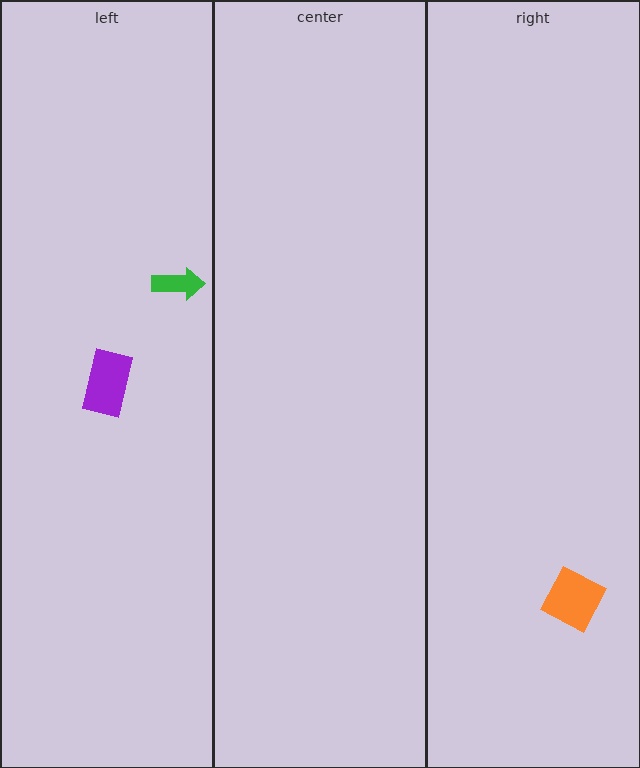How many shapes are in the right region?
1.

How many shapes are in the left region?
2.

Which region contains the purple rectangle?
The left region.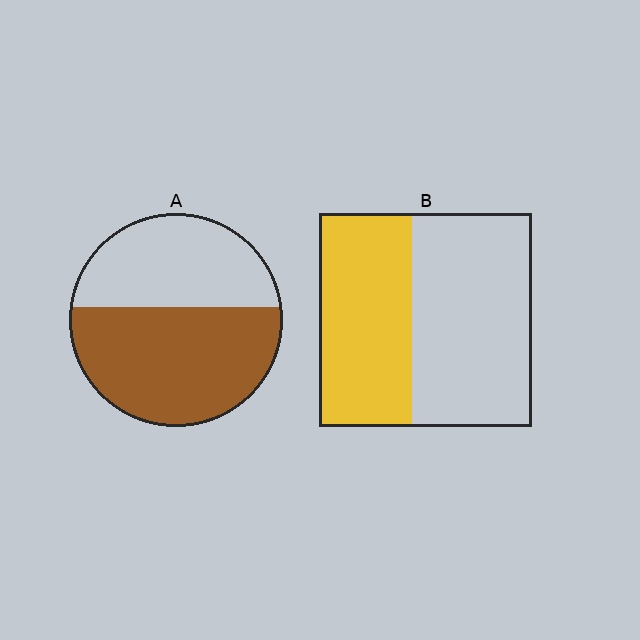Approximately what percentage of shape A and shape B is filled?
A is approximately 60% and B is approximately 45%.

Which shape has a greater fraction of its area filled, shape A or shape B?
Shape A.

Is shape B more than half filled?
No.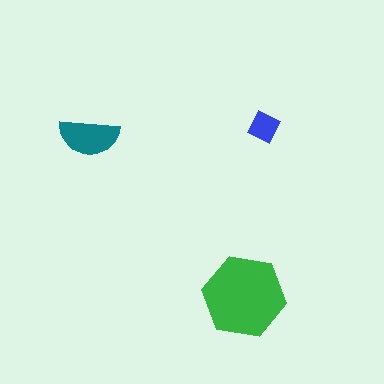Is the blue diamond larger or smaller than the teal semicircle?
Smaller.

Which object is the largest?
The green hexagon.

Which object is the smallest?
The blue diamond.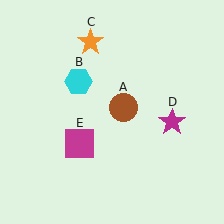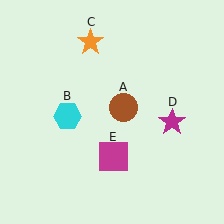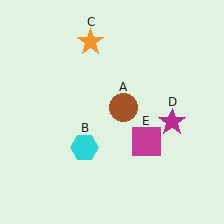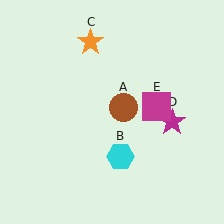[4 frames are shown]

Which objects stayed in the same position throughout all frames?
Brown circle (object A) and orange star (object C) and magenta star (object D) remained stationary.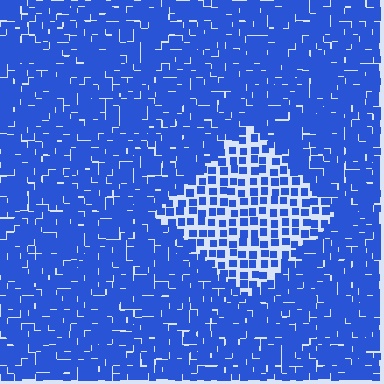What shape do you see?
I see a diamond.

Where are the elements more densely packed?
The elements are more densely packed outside the diamond boundary.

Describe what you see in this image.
The image contains small blue elements arranged at two different densities. A diamond-shaped region is visible where the elements are less densely packed than the surrounding area.